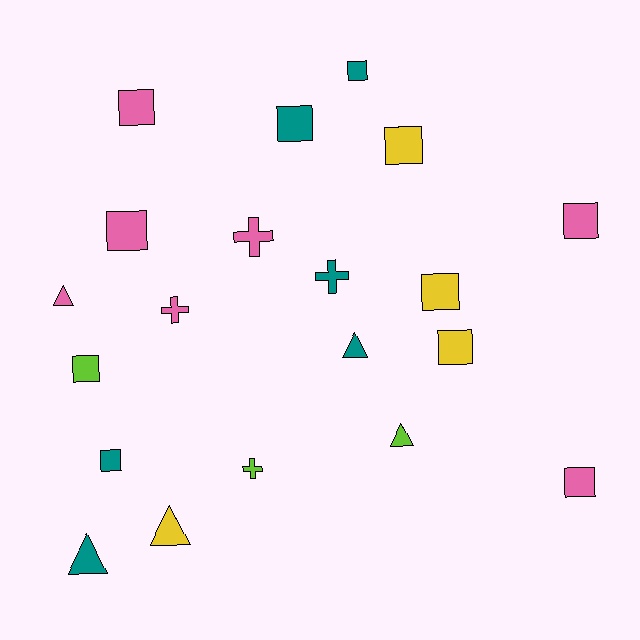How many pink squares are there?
There are 4 pink squares.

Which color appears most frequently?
Pink, with 7 objects.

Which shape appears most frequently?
Square, with 11 objects.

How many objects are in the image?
There are 20 objects.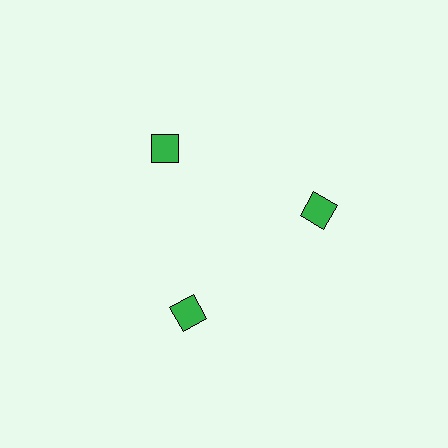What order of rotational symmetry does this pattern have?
This pattern has 3-fold rotational symmetry.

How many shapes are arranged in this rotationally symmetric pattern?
There are 3 shapes, arranged in 3 groups of 1.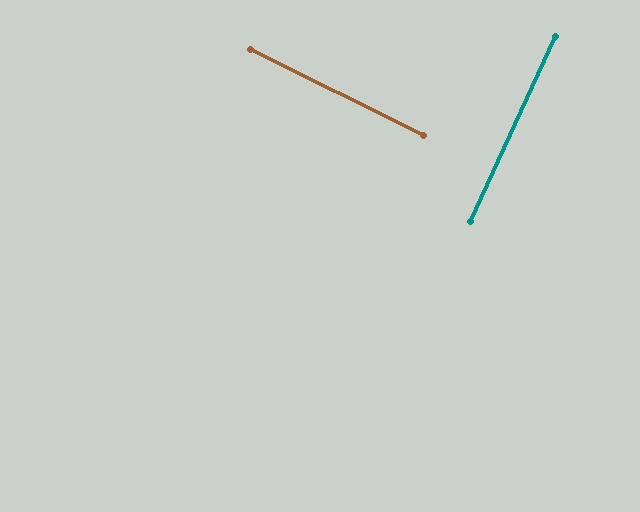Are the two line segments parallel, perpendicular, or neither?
Perpendicular — they meet at approximately 88°.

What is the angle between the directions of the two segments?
Approximately 88 degrees.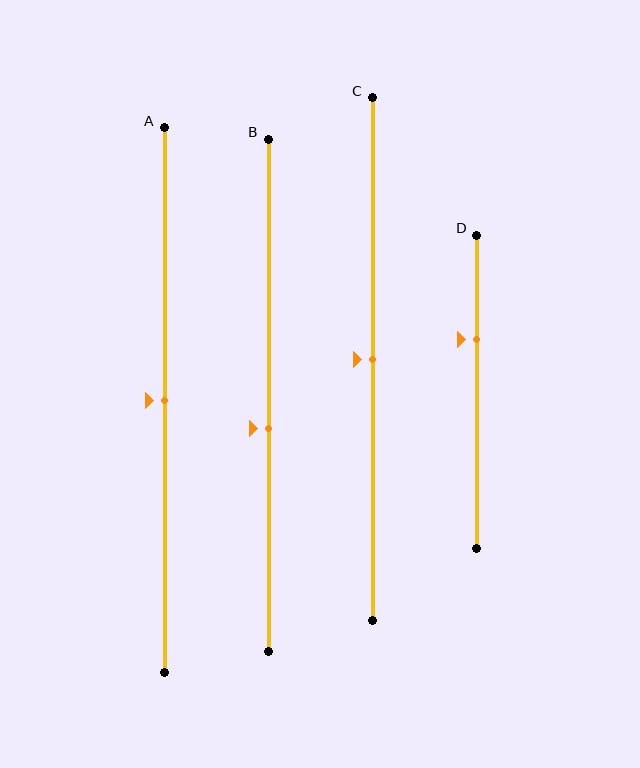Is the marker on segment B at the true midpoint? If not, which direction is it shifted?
No, the marker on segment B is shifted downward by about 6% of the segment length.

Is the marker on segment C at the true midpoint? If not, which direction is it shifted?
Yes, the marker on segment C is at the true midpoint.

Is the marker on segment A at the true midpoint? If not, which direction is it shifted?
Yes, the marker on segment A is at the true midpoint.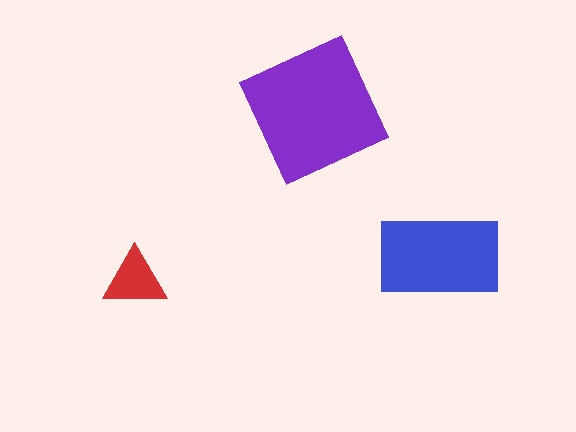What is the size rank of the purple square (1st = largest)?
1st.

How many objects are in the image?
There are 3 objects in the image.